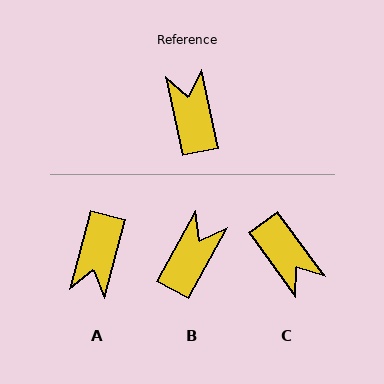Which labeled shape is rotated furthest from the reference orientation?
C, about 156 degrees away.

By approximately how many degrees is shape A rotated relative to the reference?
Approximately 153 degrees counter-clockwise.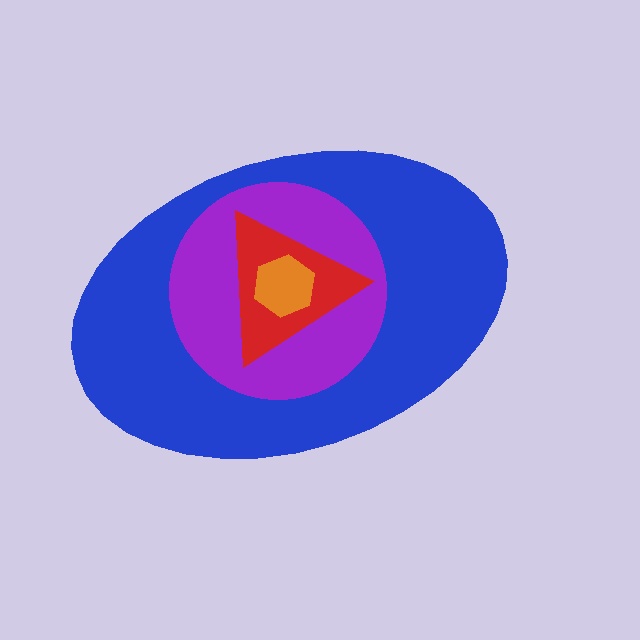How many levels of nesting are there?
4.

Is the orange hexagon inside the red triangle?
Yes.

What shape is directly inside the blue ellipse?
The purple circle.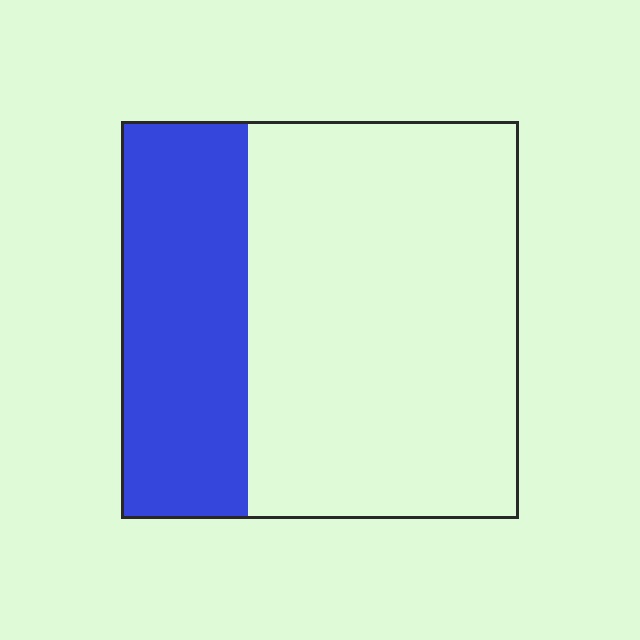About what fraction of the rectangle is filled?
About one third (1/3).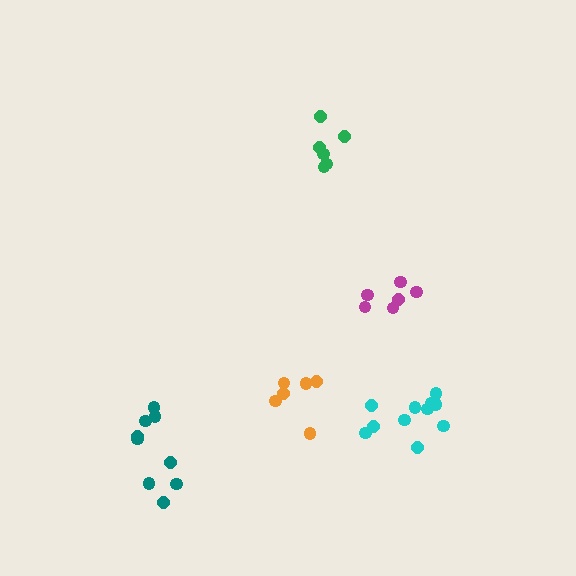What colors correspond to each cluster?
The clusters are colored: magenta, teal, cyan, green, orange.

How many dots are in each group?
Group 1: 6 dots, Group 2: 9 dots, Group 3: 11 dots, Group 4: 6 dots, Group 5: 6 dots (38 total).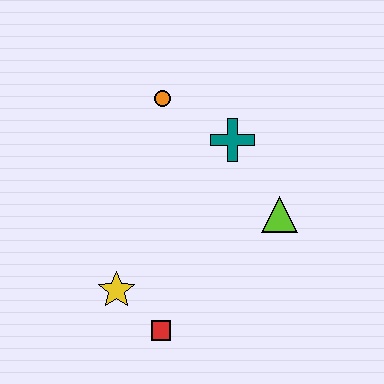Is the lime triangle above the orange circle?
No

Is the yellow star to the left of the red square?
Yes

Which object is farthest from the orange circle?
The red square is farthest from the orange circle.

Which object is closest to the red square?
The yellow star is closest to the red square.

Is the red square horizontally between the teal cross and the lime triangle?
No